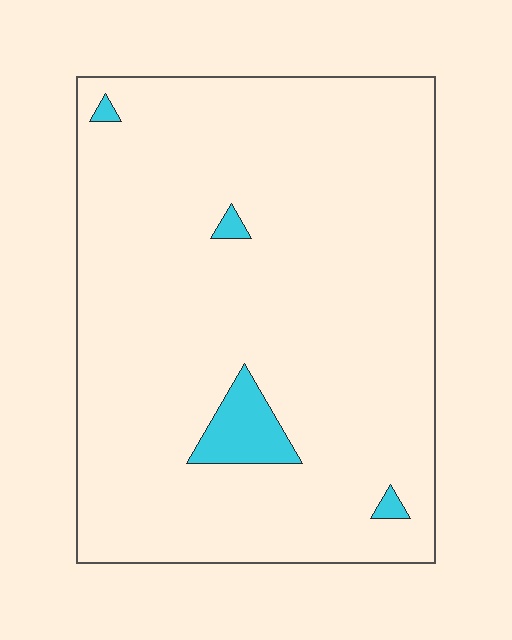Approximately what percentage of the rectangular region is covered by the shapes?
Approximately 5%.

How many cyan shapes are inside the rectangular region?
4.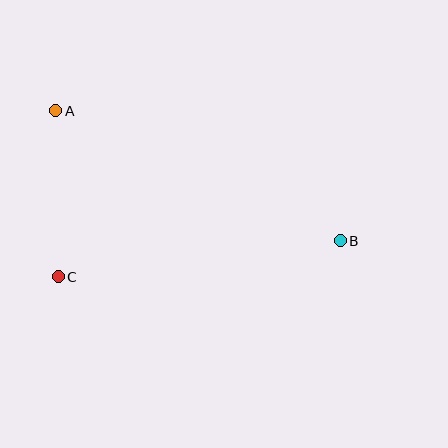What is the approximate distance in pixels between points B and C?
The distance between B and C is approximately 284 pixels.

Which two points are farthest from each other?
Points A and B are farthest from each other.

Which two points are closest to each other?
Points A and C are closest to each other.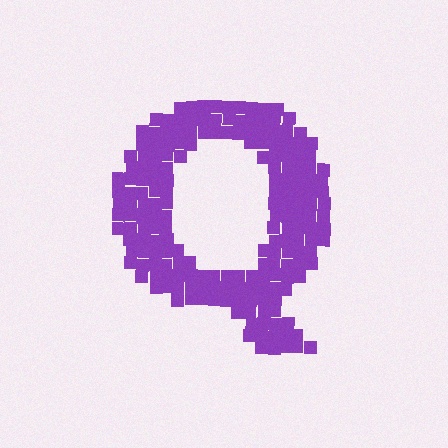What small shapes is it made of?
It is made of small squares.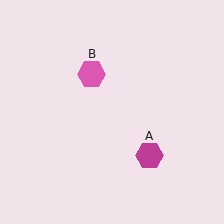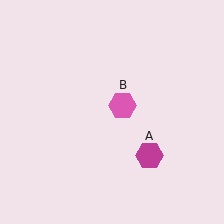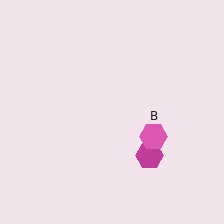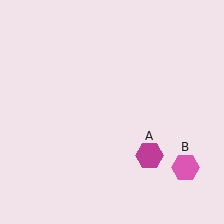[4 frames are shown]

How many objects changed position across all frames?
1 object changed position: pink hexagon (object B).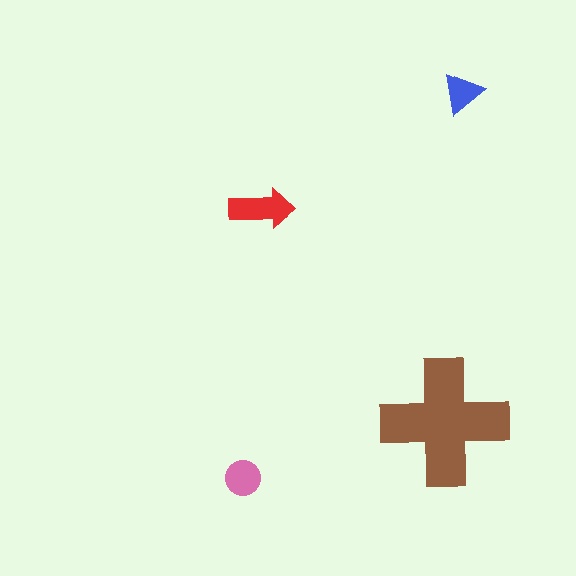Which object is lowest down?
The pink circle is bottommost.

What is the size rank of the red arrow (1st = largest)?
2nd.